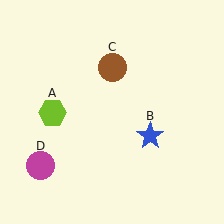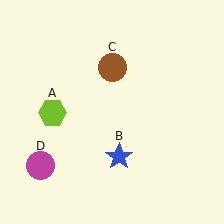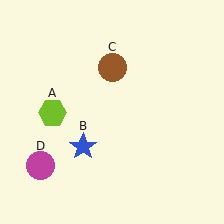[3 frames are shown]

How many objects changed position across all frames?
1 object changed position: blue star (object B).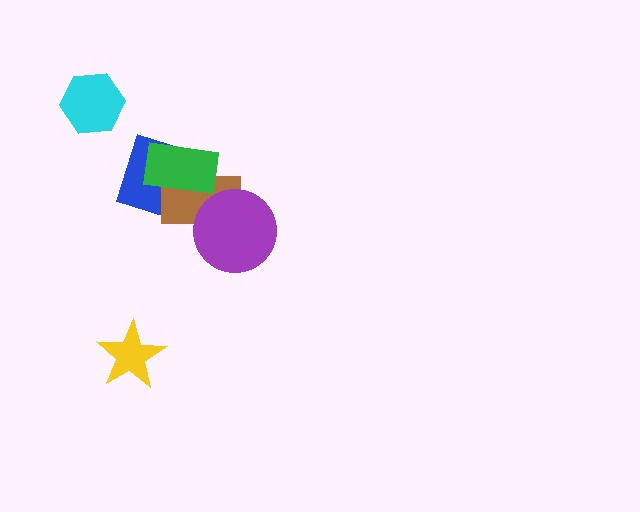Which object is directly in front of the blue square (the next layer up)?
The brown rectangle is directly in front of the blue square.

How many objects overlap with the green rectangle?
2 objects overlap with the green rectangle.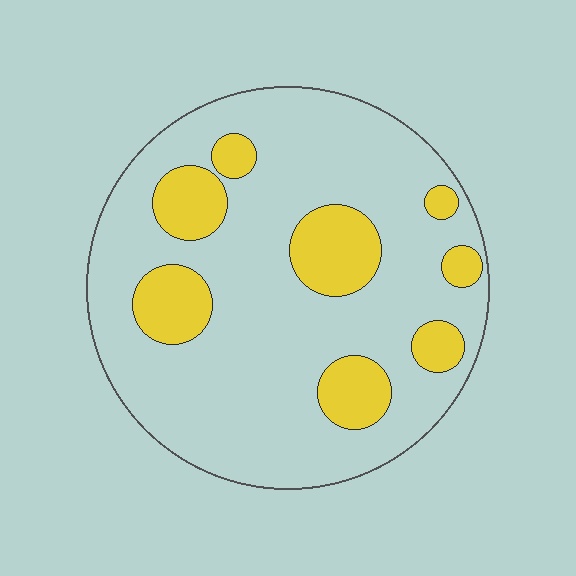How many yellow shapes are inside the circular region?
8.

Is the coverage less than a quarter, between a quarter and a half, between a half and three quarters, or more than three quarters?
Less than a quarter.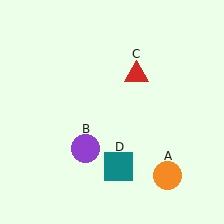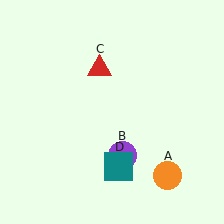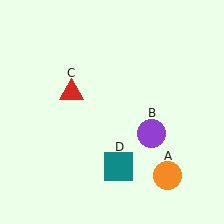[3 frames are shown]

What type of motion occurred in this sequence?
The purple circle (object B), red triangle (object C) rotated counterclockwise around the center of the scene.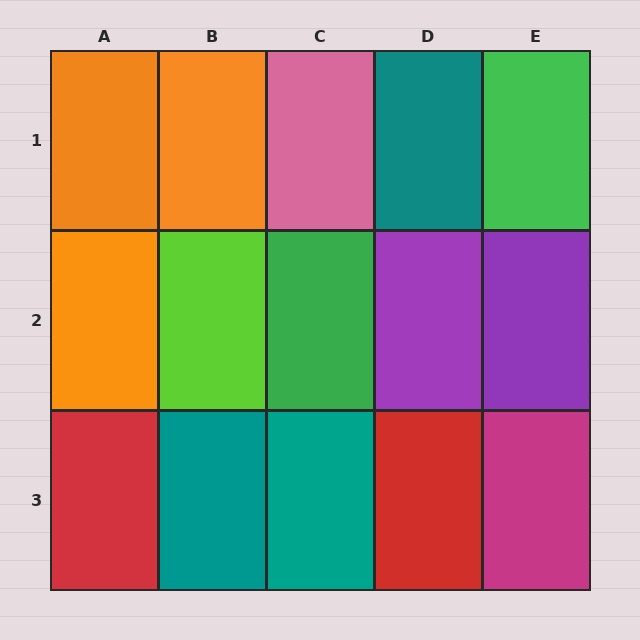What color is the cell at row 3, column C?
Teal.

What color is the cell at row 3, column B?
Teal.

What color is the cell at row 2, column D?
Purple.